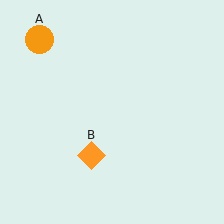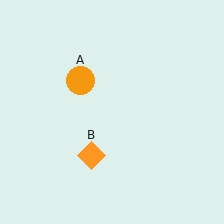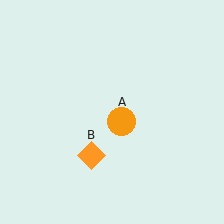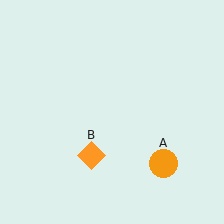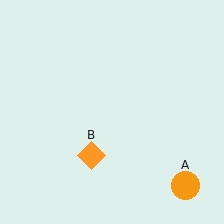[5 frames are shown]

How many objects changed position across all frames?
1 object changed position: orange circle (object A).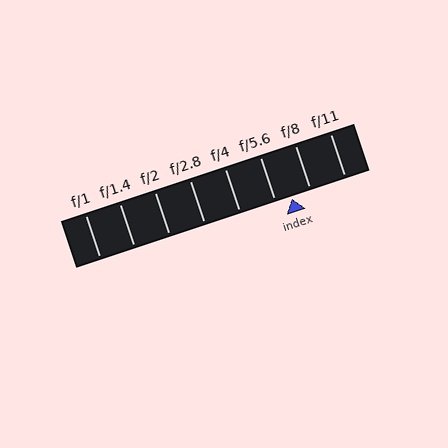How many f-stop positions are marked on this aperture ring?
There are 8 f-stop positions marked.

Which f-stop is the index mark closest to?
The index mark is closest to f/5.6.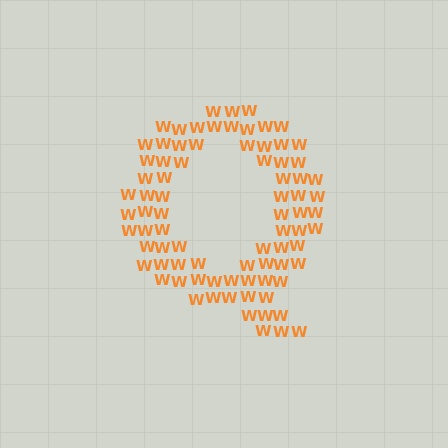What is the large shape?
The large shape is the letter Q.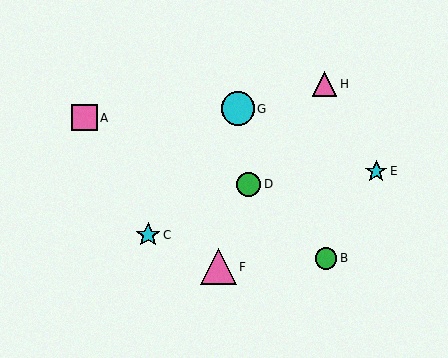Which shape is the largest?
The pink triangle (labeled F) is the largest.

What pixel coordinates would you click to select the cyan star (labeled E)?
Click at (376, 171) to select the cyan star E.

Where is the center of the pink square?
The center of the pink square is at (85, 118).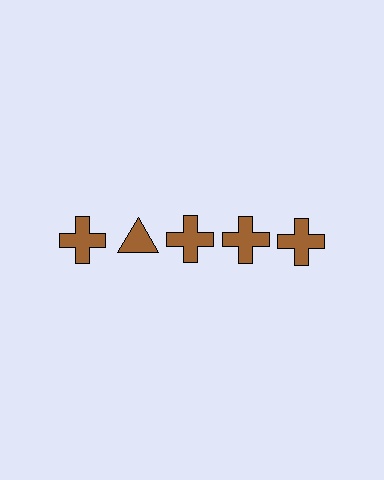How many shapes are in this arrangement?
There are 5 shapes arranged in a grid pattern.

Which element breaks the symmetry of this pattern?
The brown triangle in the top row, second from left column breaks the symmetry. All other shapes are brown crosses.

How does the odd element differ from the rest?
It has a different shape: triangle instead of cross.